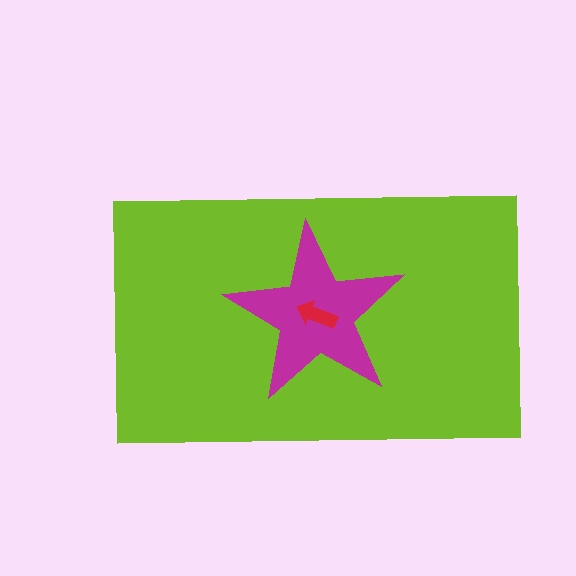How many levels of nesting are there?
3.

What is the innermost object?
The red arrow.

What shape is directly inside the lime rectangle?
The magenta star.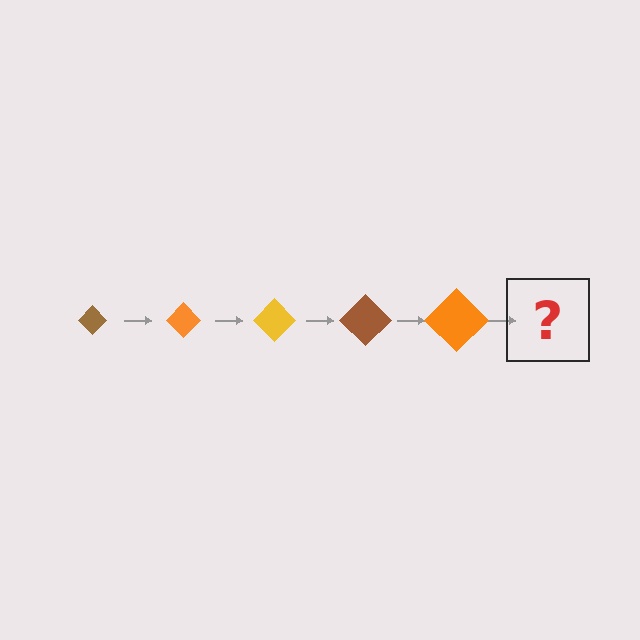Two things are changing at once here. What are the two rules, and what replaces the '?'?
The two rules are that the diamond grows larger each step and the color cycles through brown, orange, and yellow. The '?' should be a yellow diamond, larger than the previous one.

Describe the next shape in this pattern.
It should be a yellow diamond, larger than the previous one.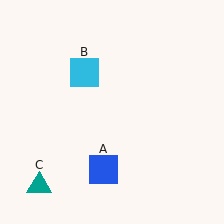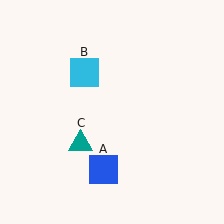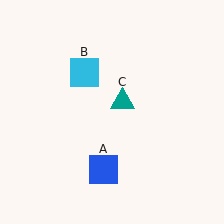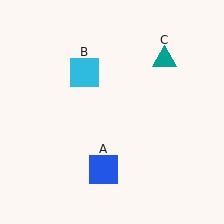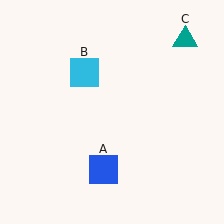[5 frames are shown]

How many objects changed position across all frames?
1 object changed position: teal triangle (object C).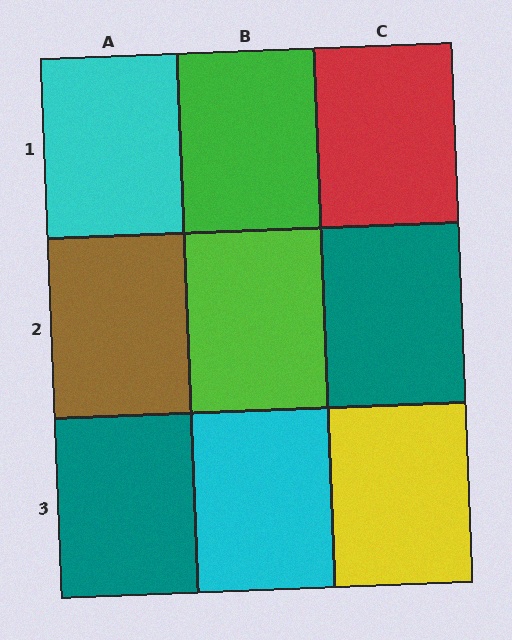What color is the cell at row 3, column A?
Teal.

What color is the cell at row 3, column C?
Yellow.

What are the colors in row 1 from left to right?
Cyan, green, red.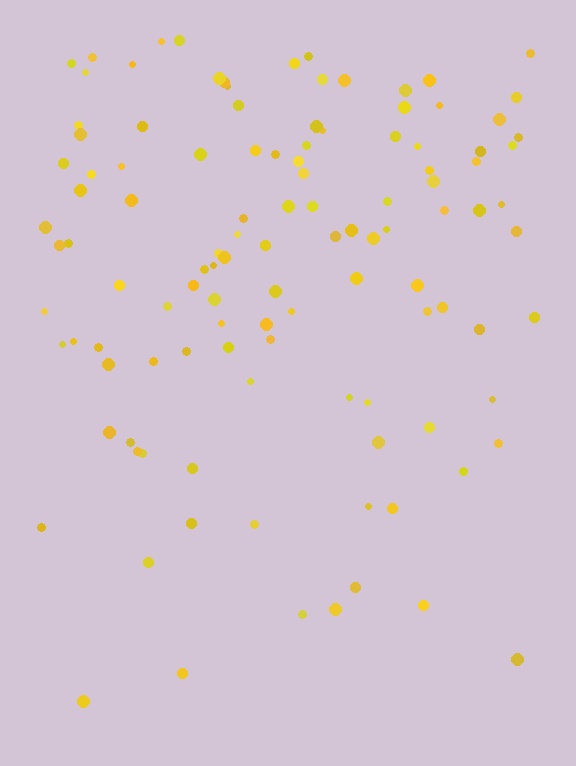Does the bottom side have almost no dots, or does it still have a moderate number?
Still a moderate number, just noticeably fewer than the top.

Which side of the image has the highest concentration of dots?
The top.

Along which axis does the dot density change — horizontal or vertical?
Vertical.